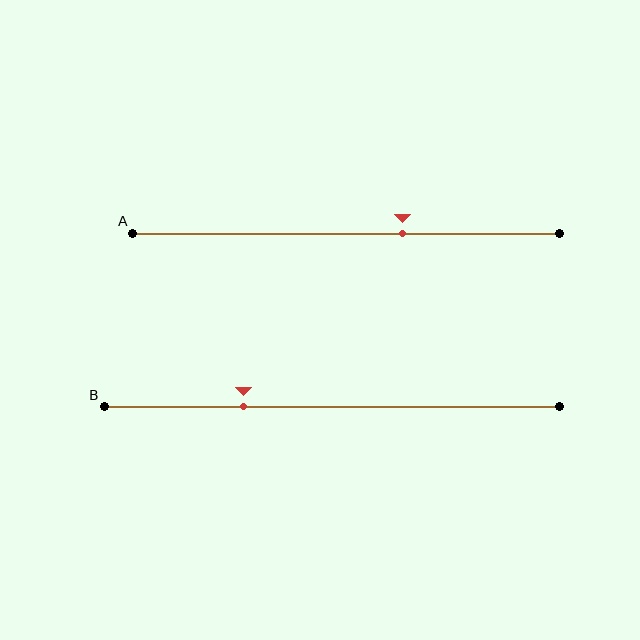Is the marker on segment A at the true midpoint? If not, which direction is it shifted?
No, the marker on segment A is shifted to the right by about 13% of the segment length.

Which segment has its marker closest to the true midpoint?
Segment A has its marker closest to the true midpoint.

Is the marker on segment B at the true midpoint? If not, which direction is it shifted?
No, the marker on segment B is shifted to the left by about 19% of the segment length.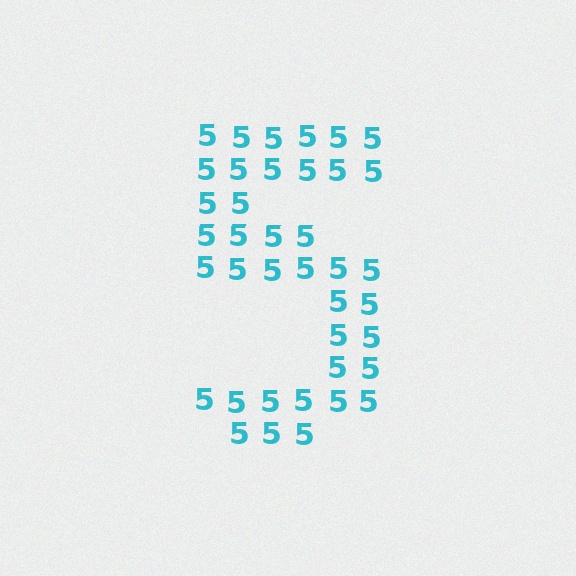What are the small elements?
The small elements are digit 5's.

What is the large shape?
The large shape is the digit 5.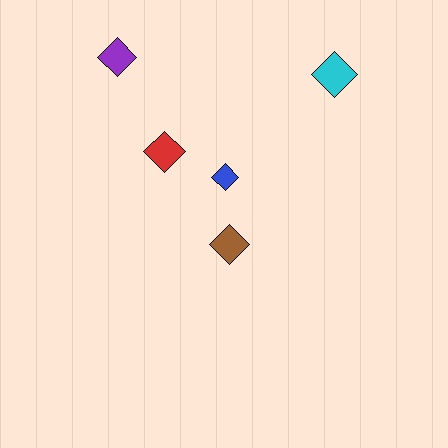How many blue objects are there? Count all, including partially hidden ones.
There is 1 blue object.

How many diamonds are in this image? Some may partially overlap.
There are 5 diamonds.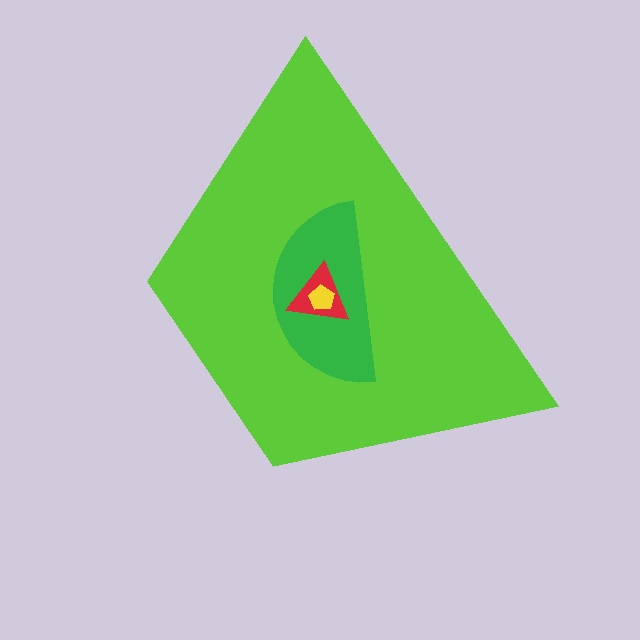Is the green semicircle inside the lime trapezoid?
Yes.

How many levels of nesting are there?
4.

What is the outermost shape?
The lime trapezoid.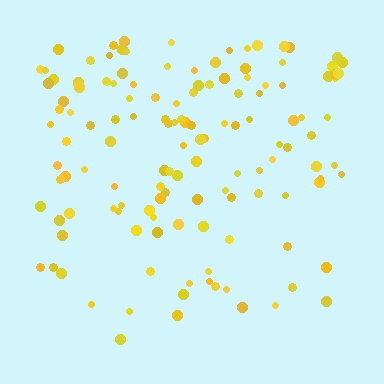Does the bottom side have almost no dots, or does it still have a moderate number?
Still a moderate number, just noticeably fewer than the top.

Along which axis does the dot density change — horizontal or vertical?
Vertical.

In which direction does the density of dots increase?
From bottom to top, with the top side densest.